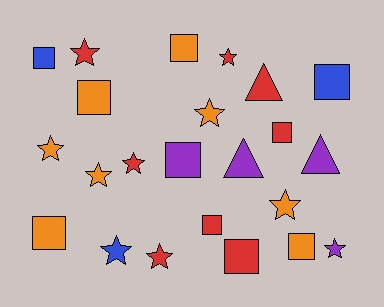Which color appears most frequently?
Red, with 8 objects.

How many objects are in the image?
There are 23 objects.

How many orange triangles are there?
There are no orange triangles.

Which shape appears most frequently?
Star, with 10 objects.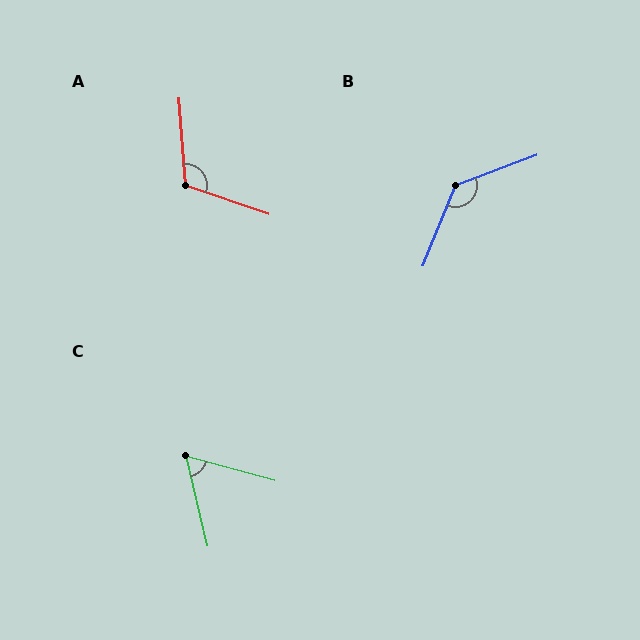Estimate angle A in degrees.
Approximately 113 degrees.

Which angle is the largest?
B, at approximately 133 degrees.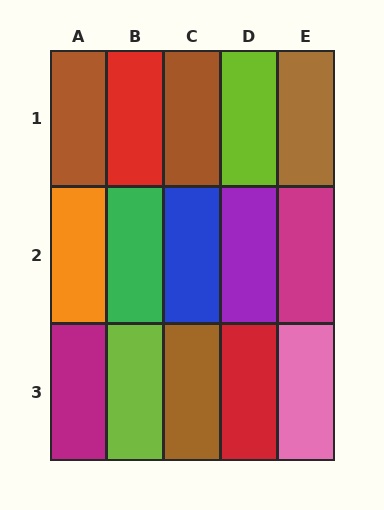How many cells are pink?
1 cell is pink.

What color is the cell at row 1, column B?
Red.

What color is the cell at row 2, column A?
Orange.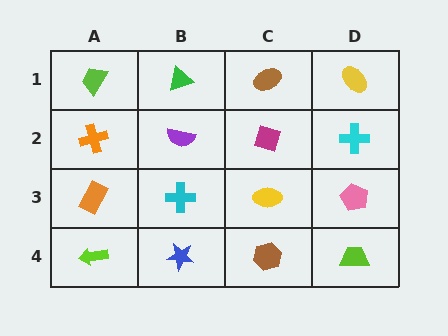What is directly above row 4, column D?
A pink pentagon.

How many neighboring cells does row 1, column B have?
3.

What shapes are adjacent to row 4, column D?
A pink pentagon (row 3, column D), a brown hexagon (row 4, column C).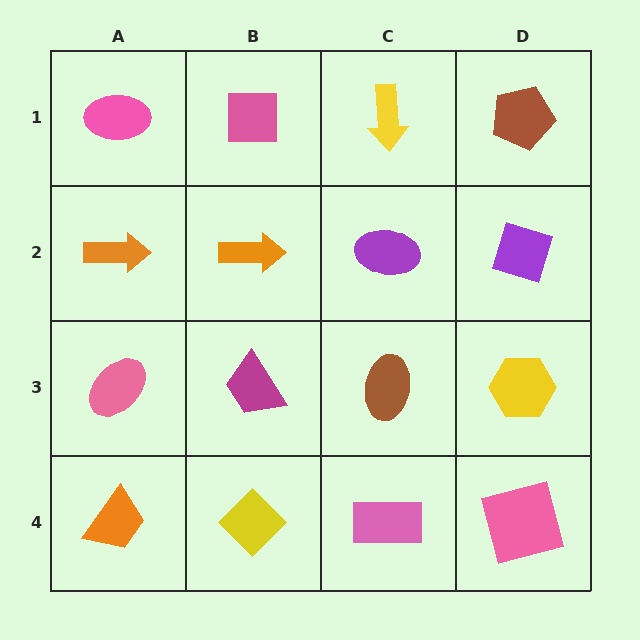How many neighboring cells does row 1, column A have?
2.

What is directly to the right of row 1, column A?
A pink square.